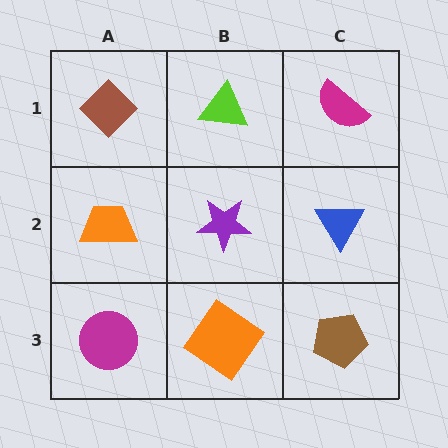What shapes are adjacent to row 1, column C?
A blue triangle (row 2, column C), a lime triangle (row 1, column B).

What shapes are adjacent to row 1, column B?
A purple star (row 2, column B), a brown diamond (row 1, column A), a magenta semicircle (row 1, column C).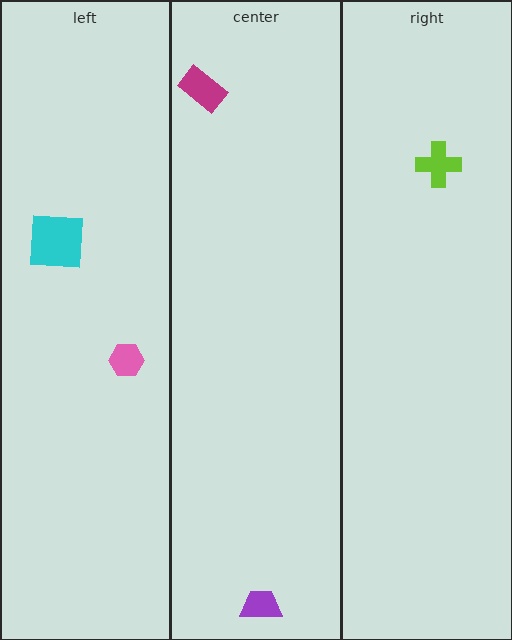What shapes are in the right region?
The lime cross.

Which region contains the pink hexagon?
The left region.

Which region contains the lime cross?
The right region.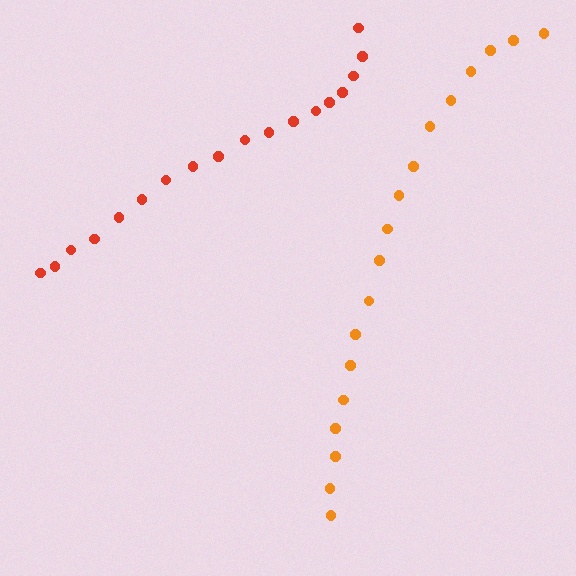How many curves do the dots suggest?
There are 2 distinct paths.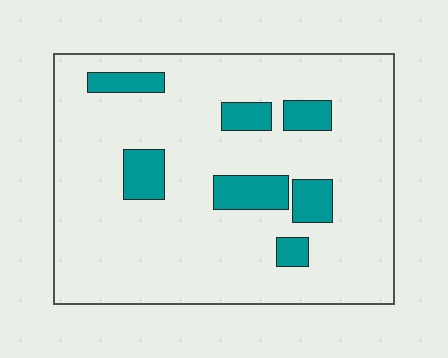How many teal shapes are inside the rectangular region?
7.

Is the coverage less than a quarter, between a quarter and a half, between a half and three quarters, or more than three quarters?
Less than a quarter.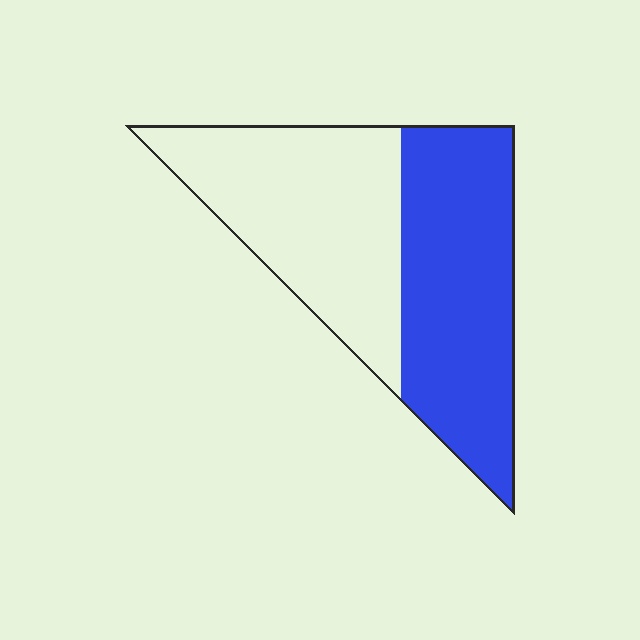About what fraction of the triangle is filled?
About one half (1/2).